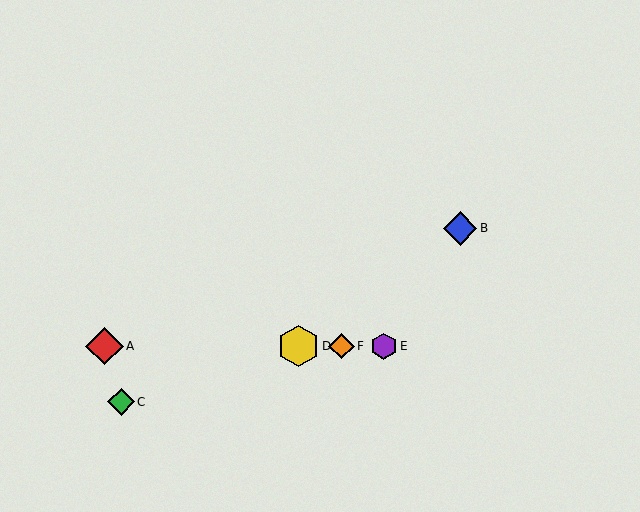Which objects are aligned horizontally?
Objects A, D, E, F are aligned horizontally.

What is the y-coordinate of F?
Object F is at y≈346.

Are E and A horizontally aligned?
Yes, both are at y≈346.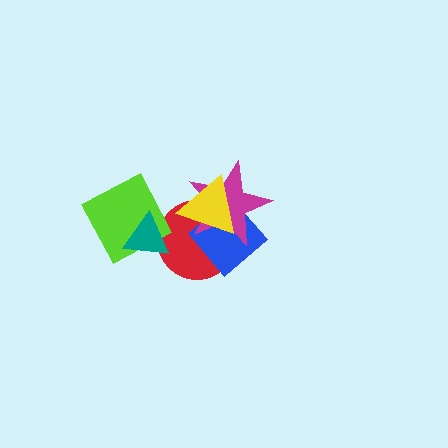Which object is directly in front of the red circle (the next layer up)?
The blue diamond is directly in front of the red circle.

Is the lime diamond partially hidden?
Yes, it is partially covered by another shape.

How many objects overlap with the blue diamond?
3 objects overlap with the blue diamond.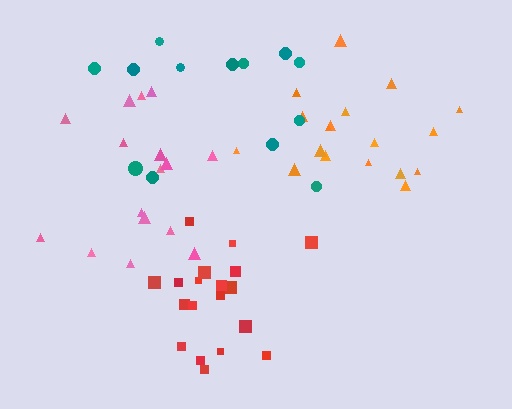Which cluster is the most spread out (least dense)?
Teal.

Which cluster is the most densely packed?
Red.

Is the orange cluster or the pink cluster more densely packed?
Orange.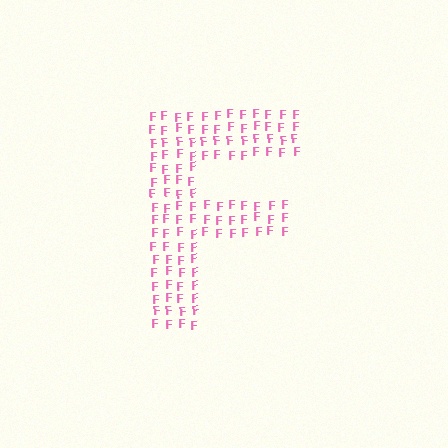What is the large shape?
The large shape is the letter F.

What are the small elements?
The small elements are letter F's.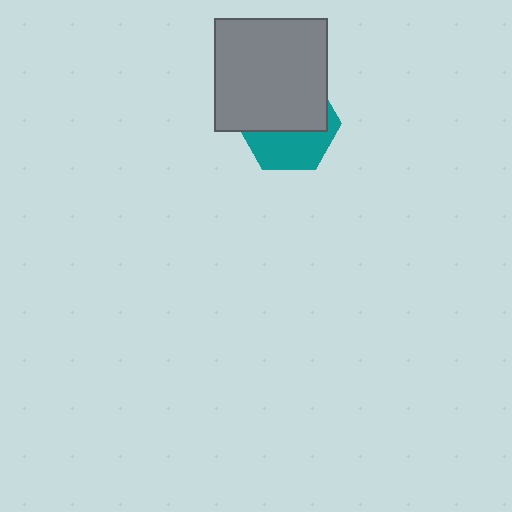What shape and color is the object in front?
The object in front is a gray square.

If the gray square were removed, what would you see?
You would see the complete teal hexagon.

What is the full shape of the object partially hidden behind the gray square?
The partially hidden object is a teal hexagon.